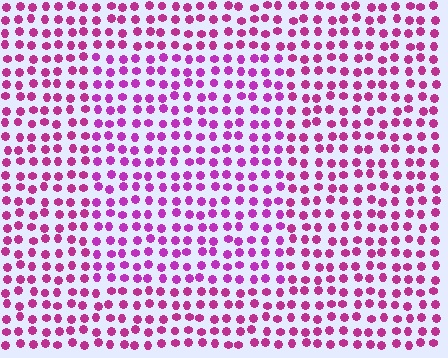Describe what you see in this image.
The image is filled with small magenta elements in a uniform arrangement. A rectangle-shaped region is visible where the elements are tinted to a slightly different hue, forming a subtle color boundary.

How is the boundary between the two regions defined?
The boundary is defined purely by a slight shift in hue (about 19 degrees). Spacing, size, and orientation are identical on both sides.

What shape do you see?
I see a rectangle.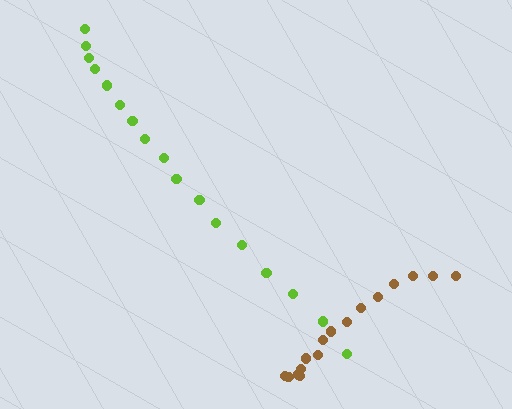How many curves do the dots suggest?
There are 2 distinct paths.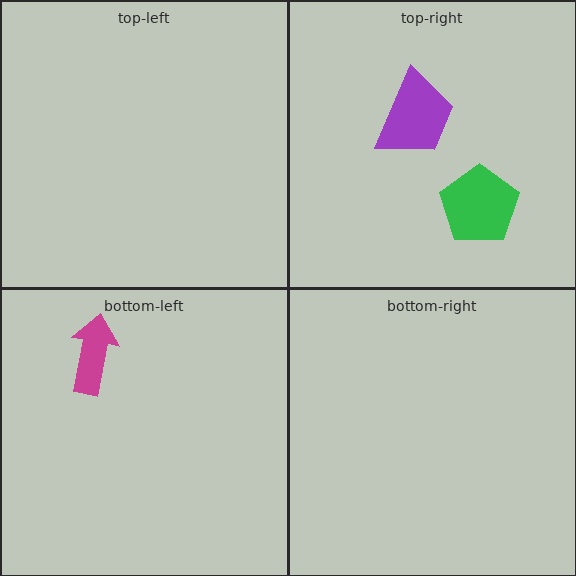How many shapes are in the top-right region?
2.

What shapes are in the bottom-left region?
The magenta arrow.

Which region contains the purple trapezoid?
The top-right region.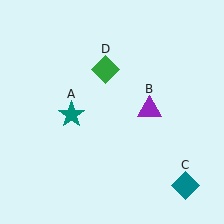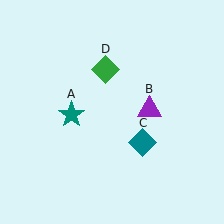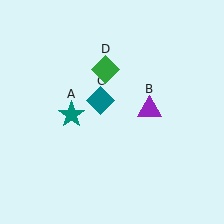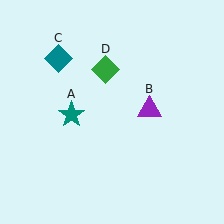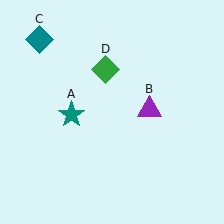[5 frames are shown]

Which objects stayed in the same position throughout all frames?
Teal star (object A) and purple triangle (object B) and green diamond (object D) remained stationary.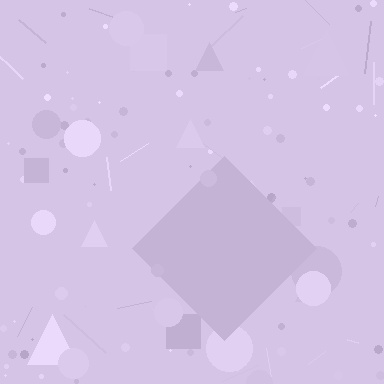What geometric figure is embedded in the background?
A diamond is embedded in the background.